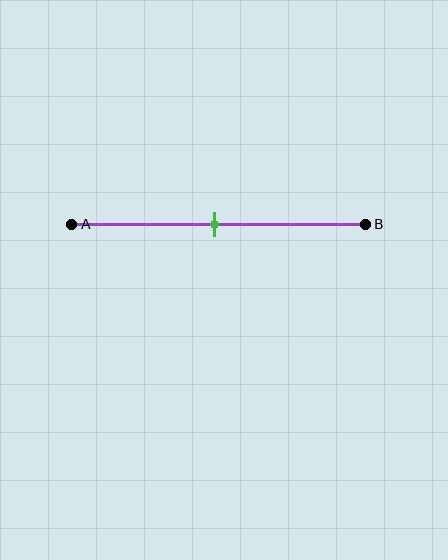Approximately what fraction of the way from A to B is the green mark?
The green mark is approximately 50% of the way from A to B.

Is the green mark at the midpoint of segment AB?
Yes, the mark is approximately at the midpoint.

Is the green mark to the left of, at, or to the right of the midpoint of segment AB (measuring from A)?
The green mark is approximately at the midpoint of segment AB.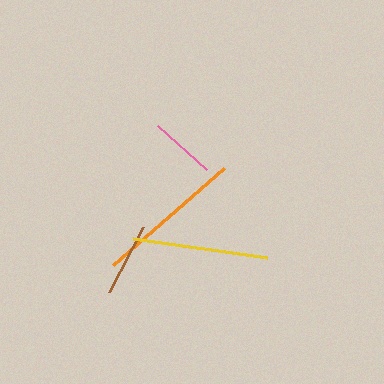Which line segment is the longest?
The orange line is the longest at approximately 147 pixels.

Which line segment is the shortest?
The pink line is the shortest at approximately 66 pixels.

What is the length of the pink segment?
The pink segment is approximately 66 pixels long.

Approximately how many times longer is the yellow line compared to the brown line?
The yellow line is approximately 1.8 times the length of the brown line.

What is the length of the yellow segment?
The yellow segment is approximately 135 pixels long.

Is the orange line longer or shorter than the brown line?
The orange line is longer than the brown line.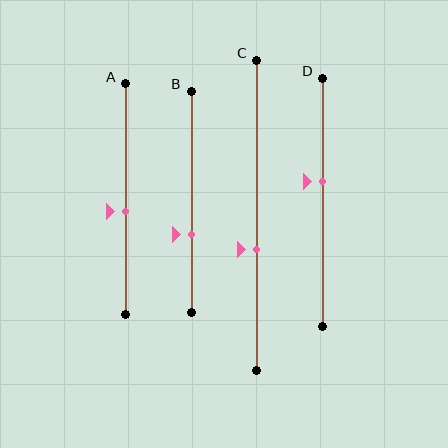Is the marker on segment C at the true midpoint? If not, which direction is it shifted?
No, the marker on segment C is shifted downward by about 11% of the segment length.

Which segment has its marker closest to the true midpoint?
Segment A has its marker closest to the true midpoint.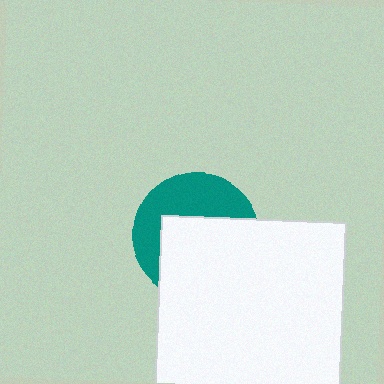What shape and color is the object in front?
The object in front is a white square.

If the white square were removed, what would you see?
You would see the complete teal circle.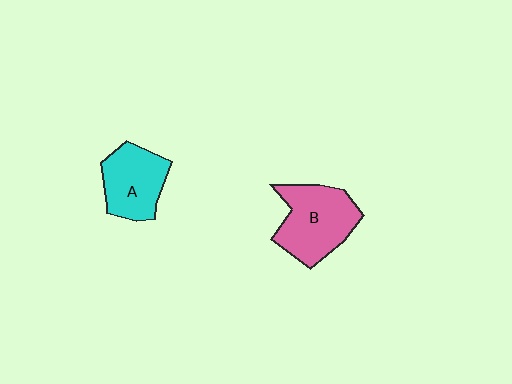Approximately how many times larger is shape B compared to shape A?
Approximately 1.2 times.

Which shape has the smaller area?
Shape A (cyan).